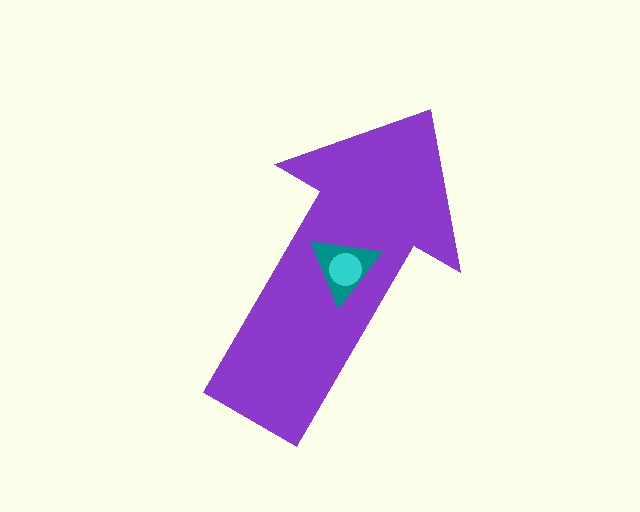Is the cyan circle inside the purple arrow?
Yes.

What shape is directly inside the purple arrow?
The teal triangle.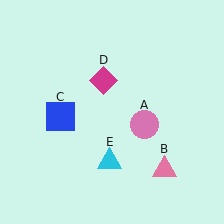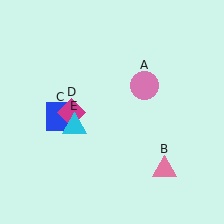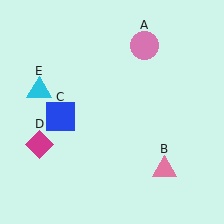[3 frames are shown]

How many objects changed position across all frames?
3 objects changed position: pink circle (object A), magenta diamond (object D), cyan triangle (object E).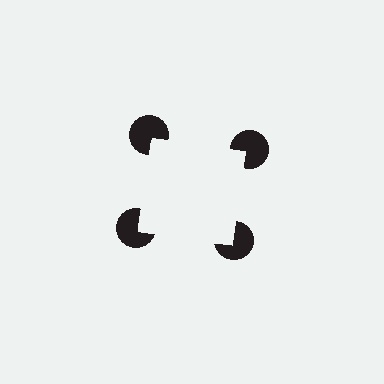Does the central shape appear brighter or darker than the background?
It typically appears slightly brighter than the background, even though no actual brightness change is drawn.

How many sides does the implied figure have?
4 sides.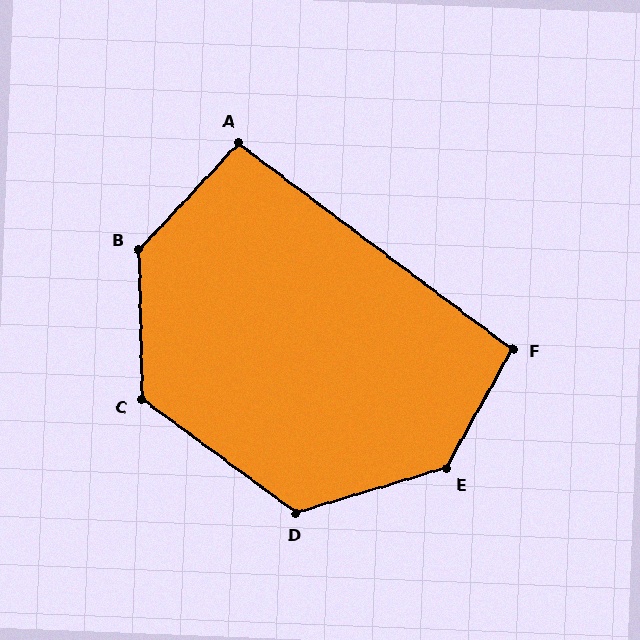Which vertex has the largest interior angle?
E, at approximately 136 degrees.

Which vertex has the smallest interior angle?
A, at approximately 96 degrees.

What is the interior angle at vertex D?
Approximately 127 degrees (obtuse).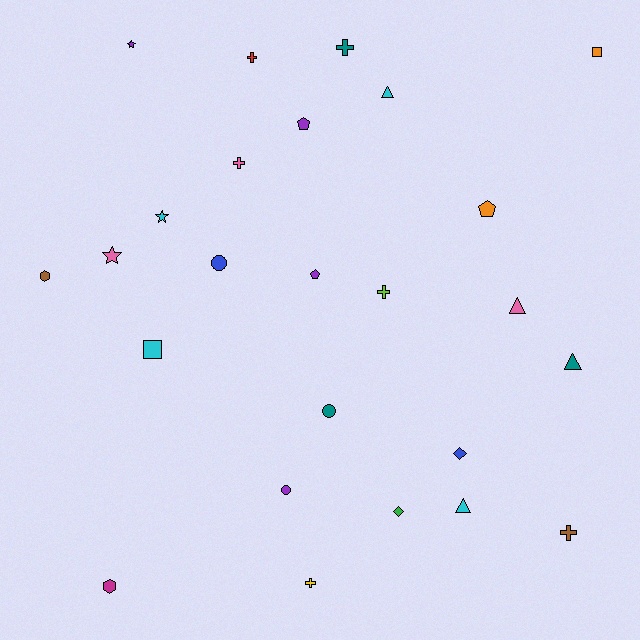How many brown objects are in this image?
There are 2 brown objects.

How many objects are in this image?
There are 25 objects.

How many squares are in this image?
There are 2 squares.